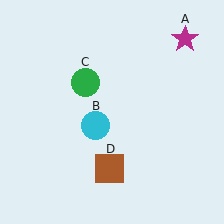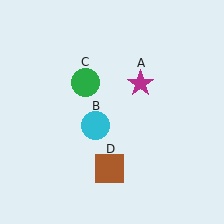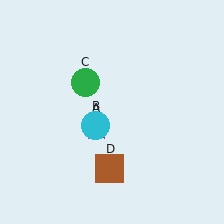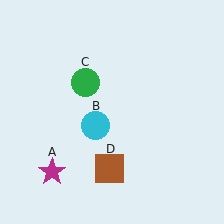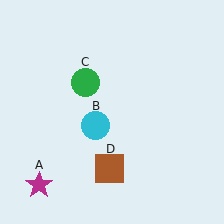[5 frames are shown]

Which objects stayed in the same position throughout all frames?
Cyan circle (object B) and green circle (object C) and brown square (object D) remained stationary.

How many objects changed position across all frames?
1 object changed position: magenta star (object A).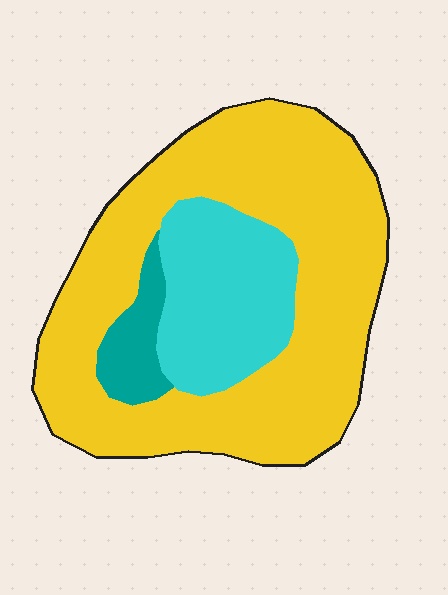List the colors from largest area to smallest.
From largest to smallest: yellow, cyan, teal.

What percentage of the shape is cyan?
Cyan covers around 25% of the shape.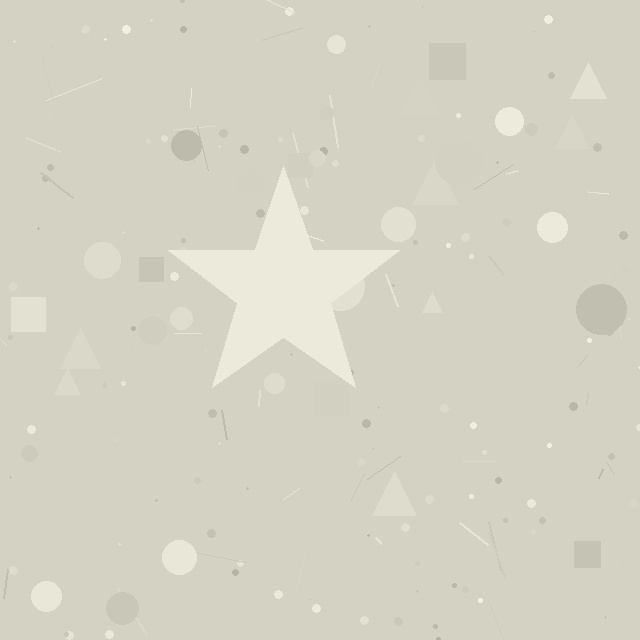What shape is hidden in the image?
A star is hidden in the image.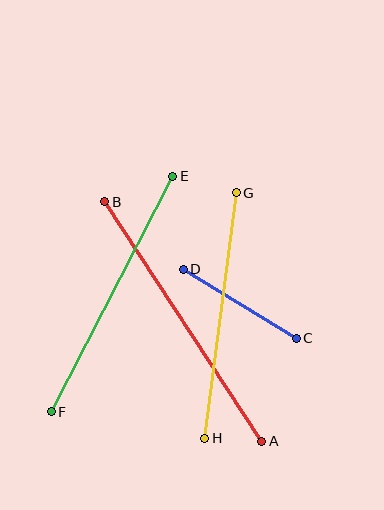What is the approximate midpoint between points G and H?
The midpoint is at approximately (221, 315) pixels.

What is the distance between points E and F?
The distance is approximately 265 pixels.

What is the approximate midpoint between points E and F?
The midpoint is at approximately (112, 294) pixels.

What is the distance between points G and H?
The distance is approximately 248 pixels.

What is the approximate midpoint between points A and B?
The midpoint is at approximately (183, 322) pixels.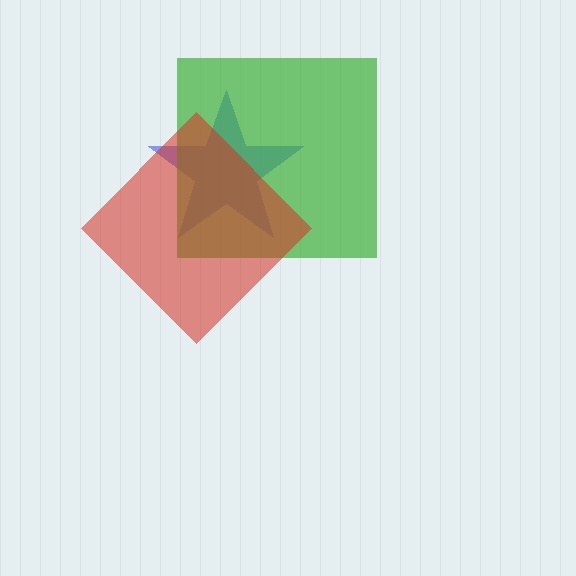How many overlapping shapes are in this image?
There are 3 overlapping shapes in the image.